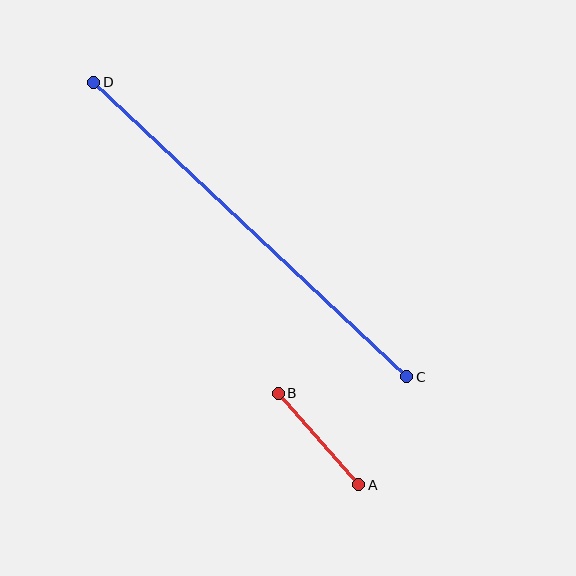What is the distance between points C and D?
The distance is approximately 430 pixels.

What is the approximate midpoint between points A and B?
The midpoint is at approximately (319, 439) pixels.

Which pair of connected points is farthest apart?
Points C and D are farthest apart.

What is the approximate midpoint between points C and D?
The midpoint is at approximately (250, 230) pixels.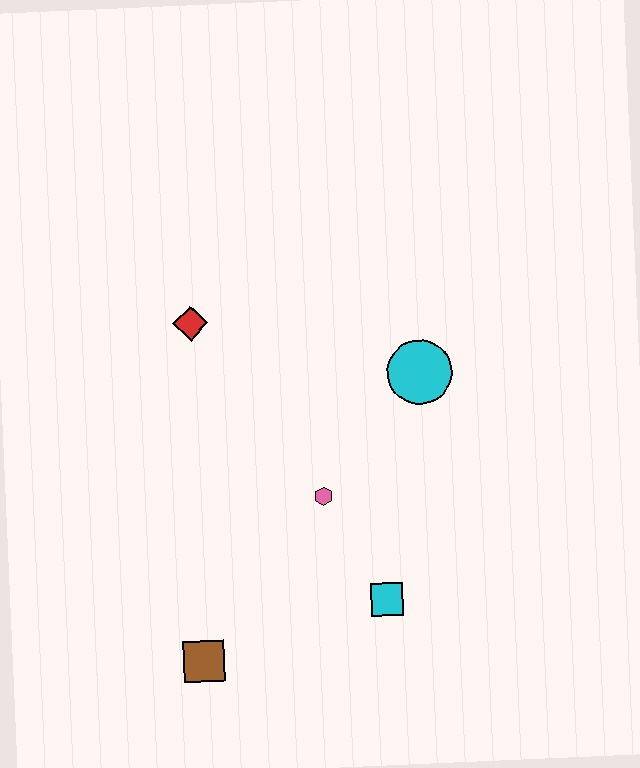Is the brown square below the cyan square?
Yes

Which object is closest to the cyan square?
The pink hexagon is closest to the cyan square.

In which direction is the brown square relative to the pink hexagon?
The brown square is below the pink hexagon.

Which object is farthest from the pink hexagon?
The red diamond is farthest from the pink hexagon.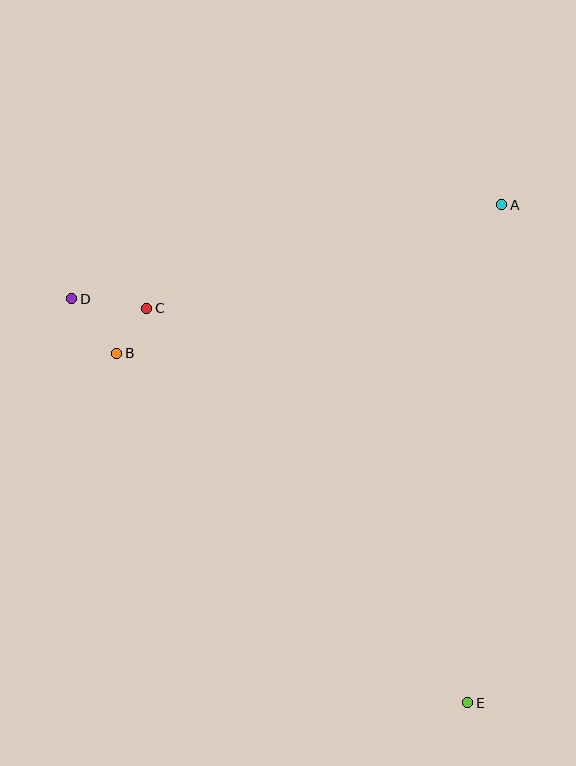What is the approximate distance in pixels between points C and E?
The distance between C and E is approximately 509 pixels.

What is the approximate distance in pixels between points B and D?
The distance between B and D is approximately 71 pixels.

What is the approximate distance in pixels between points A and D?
The distance between A and D is approximately 440 pixels.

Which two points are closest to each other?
Points B and C are closest to each other.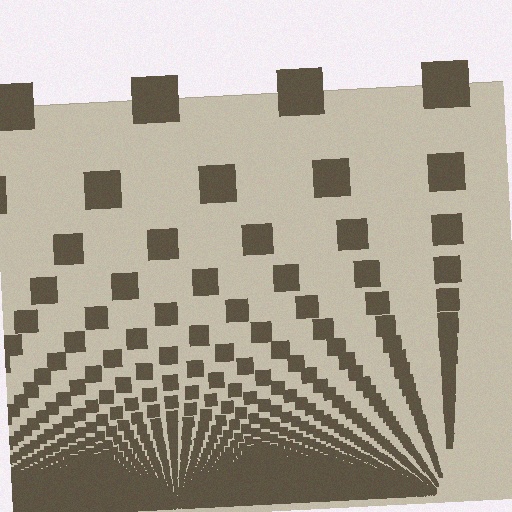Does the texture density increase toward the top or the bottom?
Density increases toward the bottom.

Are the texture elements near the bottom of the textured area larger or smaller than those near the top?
Smaller. The gradient is inverted — elements near the bottom are smaller and denser.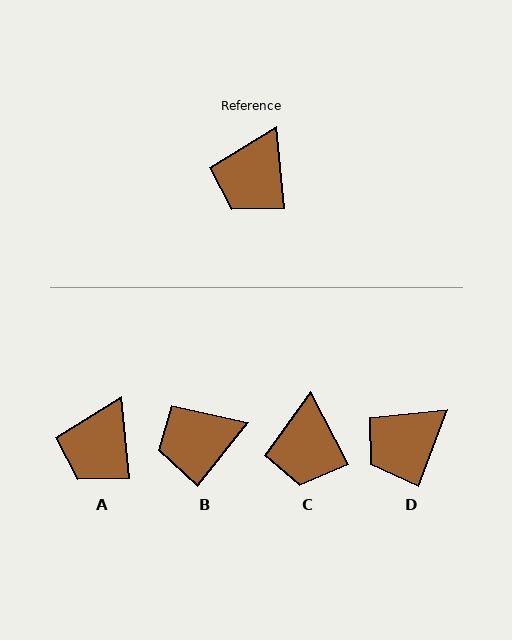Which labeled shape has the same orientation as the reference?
A.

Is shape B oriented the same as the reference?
No, it is off by about 44 degrees.